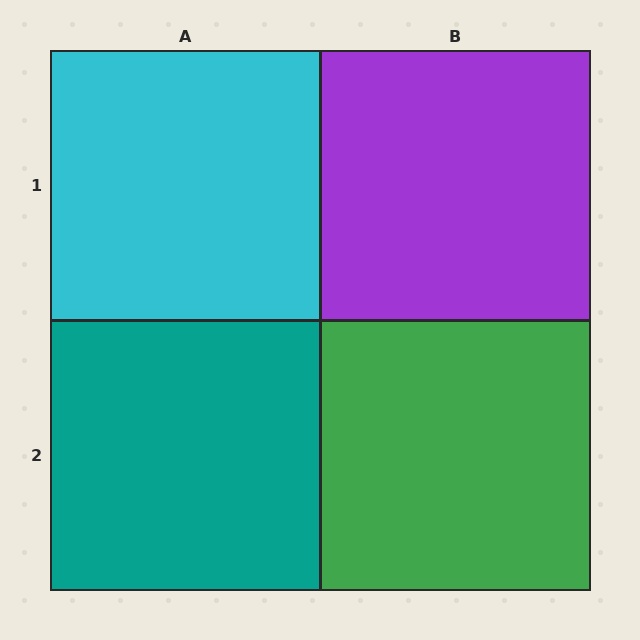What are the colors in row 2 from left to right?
Teal, green.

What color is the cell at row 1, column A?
Cyan.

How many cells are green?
1 cell is green.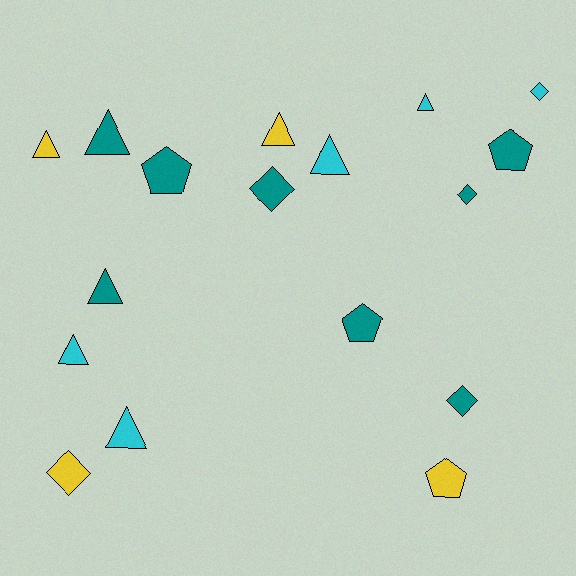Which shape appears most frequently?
Triangle, with 8 objects.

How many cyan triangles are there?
There are 4 cyan triangles.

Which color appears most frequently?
Teal, with 8 objects.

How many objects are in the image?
There are 17 objects.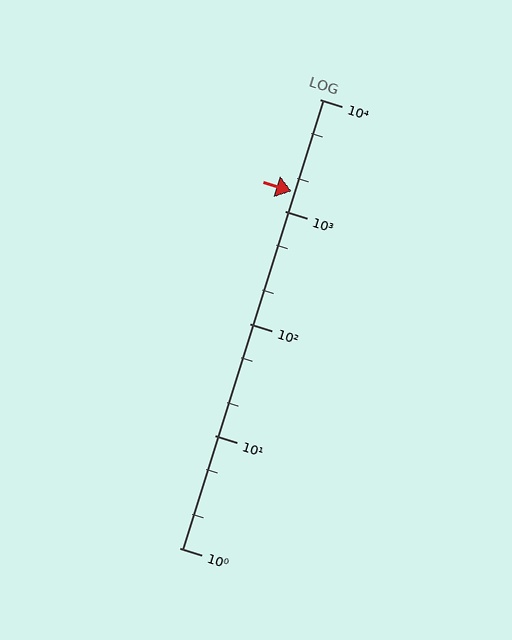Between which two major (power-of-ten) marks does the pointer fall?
The pointer is between 1000 and 10000.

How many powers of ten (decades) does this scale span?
The scale spans 4 decades, from 1 to 10000.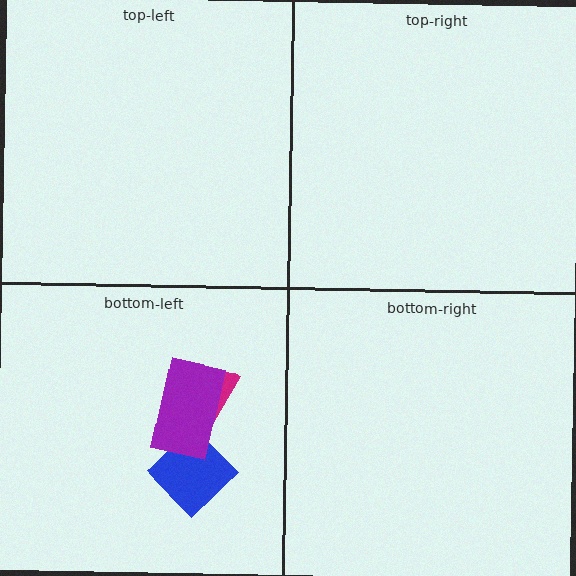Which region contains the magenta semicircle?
The bottom-left region.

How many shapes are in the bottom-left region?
3.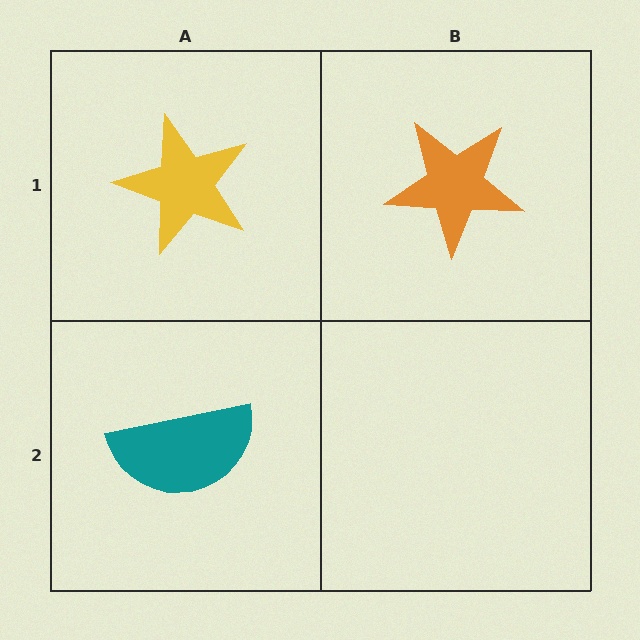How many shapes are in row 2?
1 shape.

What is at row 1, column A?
A yellow star.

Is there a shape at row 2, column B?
No, that cell is empty.